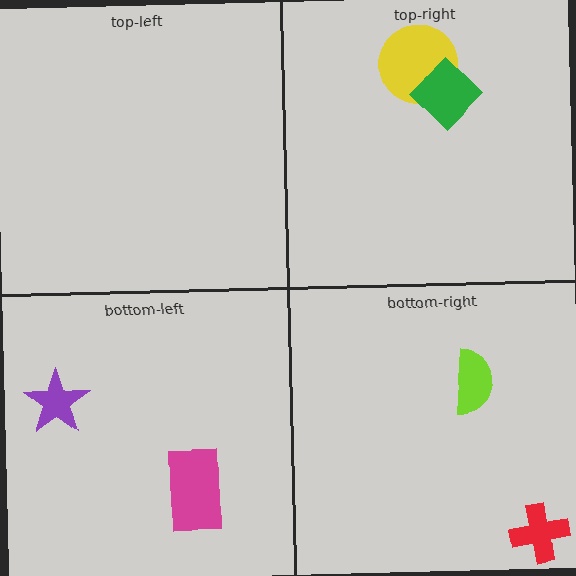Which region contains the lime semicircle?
The bottom-right region.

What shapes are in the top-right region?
The yellow circle, the green diamond.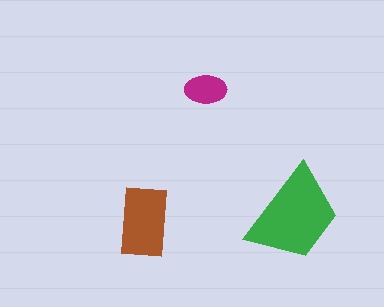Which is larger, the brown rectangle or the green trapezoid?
The green trapezoid.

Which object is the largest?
The green trapezoid.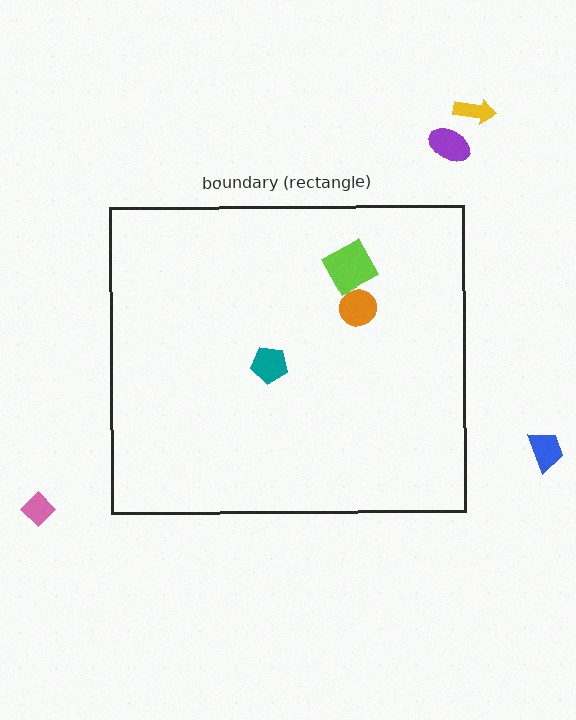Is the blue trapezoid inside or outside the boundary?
Outside.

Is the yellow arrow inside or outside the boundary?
Outside.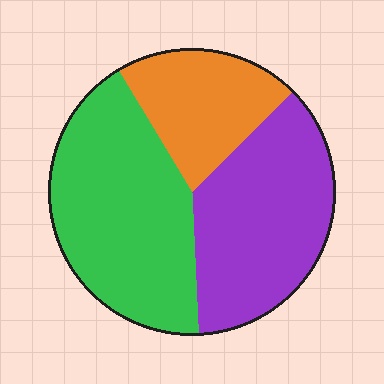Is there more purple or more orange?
Purple.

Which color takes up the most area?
Green, at roughly 40%.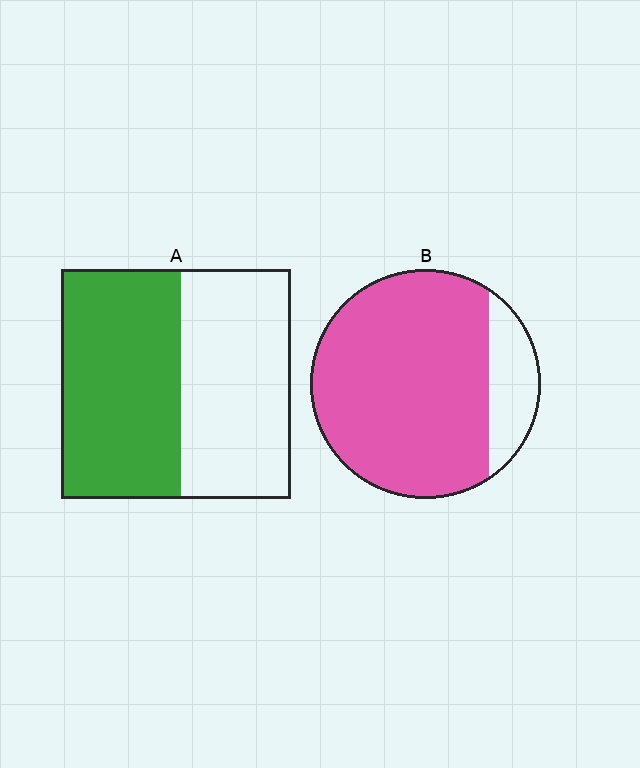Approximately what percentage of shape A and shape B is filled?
A is approximately 50% and B is approximately 85%.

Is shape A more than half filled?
Roughly half.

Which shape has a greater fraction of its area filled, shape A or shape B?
Shape B.